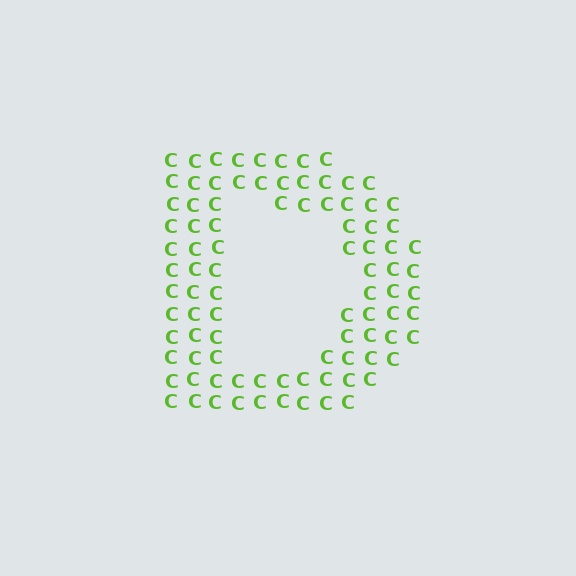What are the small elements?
The small elements are letter C's.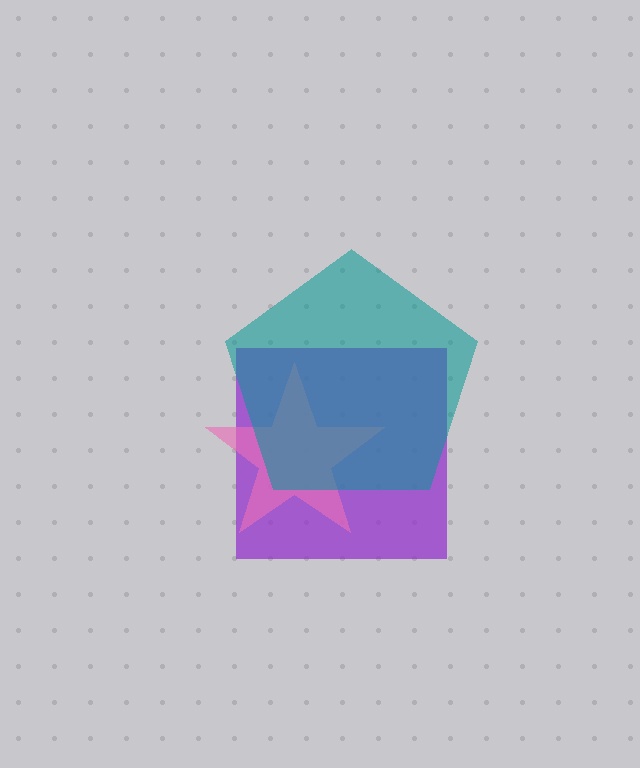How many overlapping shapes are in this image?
There are 3 overlapping shapes in the image.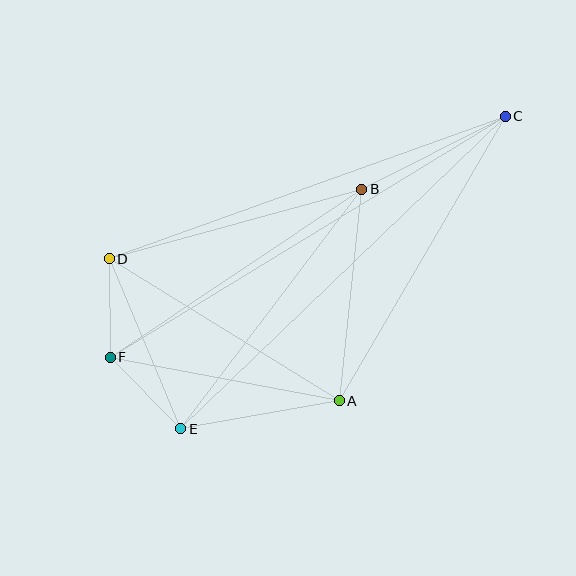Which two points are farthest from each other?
Points C and F are farthest from each other.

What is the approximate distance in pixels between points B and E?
The distance between B and E is approximately 300 pixels.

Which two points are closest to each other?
Points D and F are closest to each other.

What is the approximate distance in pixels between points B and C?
The distance between B and C is approximately 161 pixels.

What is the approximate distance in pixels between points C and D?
The distance between C and D is approximately 421 pixels.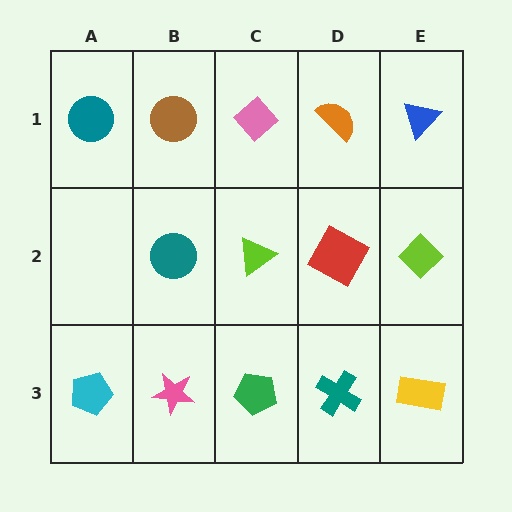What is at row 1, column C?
A pink diamond.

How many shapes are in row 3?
5 shapes.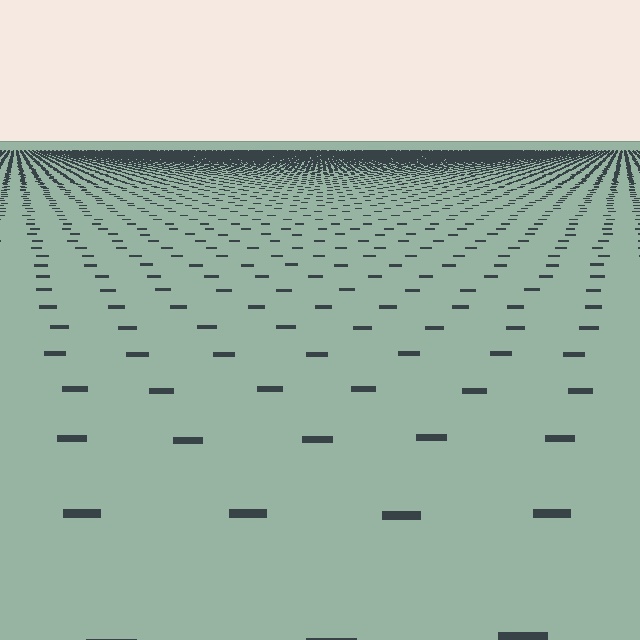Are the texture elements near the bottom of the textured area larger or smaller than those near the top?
Larger. Near the bottom, elements are closer to the viewer and appear at a bigger on-screen size.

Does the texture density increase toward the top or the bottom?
Density increases toward the top.